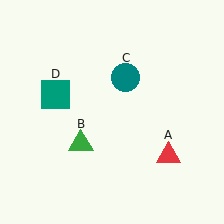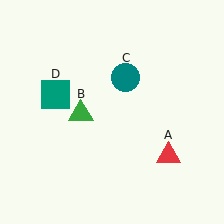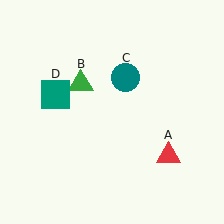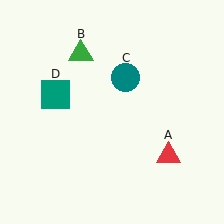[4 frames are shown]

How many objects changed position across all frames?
1 object changed position: green triangle (object B).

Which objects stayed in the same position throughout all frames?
Red triangle (object A) and teal circle (object C) and teal square (object D) remained stationary.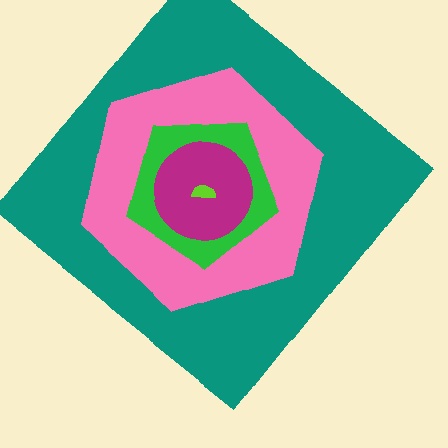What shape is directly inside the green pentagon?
The magenta circle.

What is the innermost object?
The lime semicircle.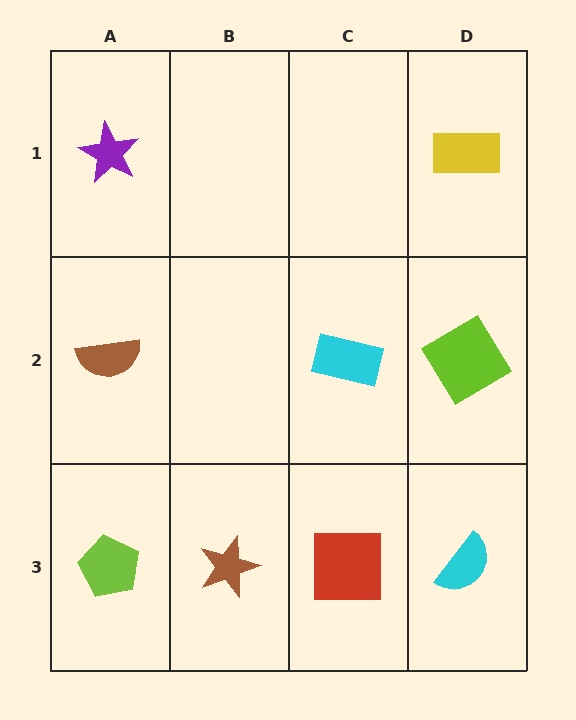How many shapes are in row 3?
4 shapes.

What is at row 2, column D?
A lime diamond.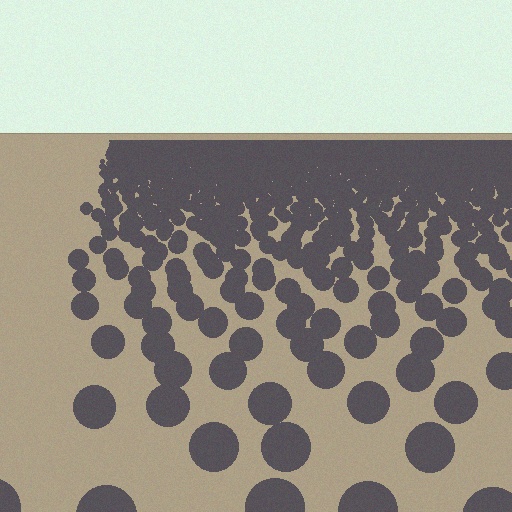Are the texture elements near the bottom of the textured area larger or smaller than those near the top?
Larger. Near the bottom, elements are closer to the viewer and appear at a bigger on-screen size.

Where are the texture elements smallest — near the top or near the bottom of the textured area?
Near the top.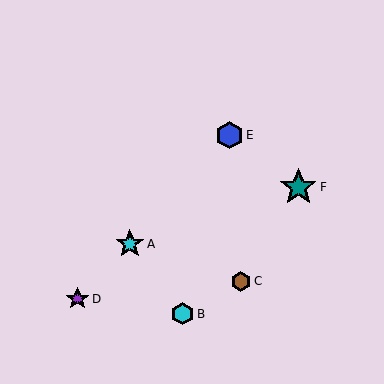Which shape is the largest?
The teal star (labeled F) is the largest.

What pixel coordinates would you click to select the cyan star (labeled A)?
Click at (130, 244) to select the cyan star A.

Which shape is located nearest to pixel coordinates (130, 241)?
The cyan star (labeled A) at (130, 244) is nearest to that location.